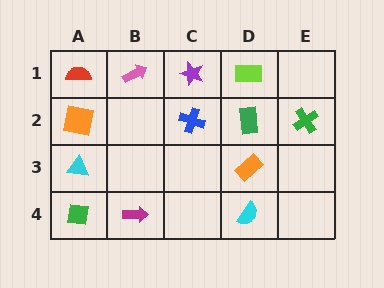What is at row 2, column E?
A green cross.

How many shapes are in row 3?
2 shapes.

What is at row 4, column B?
A magenta arrow.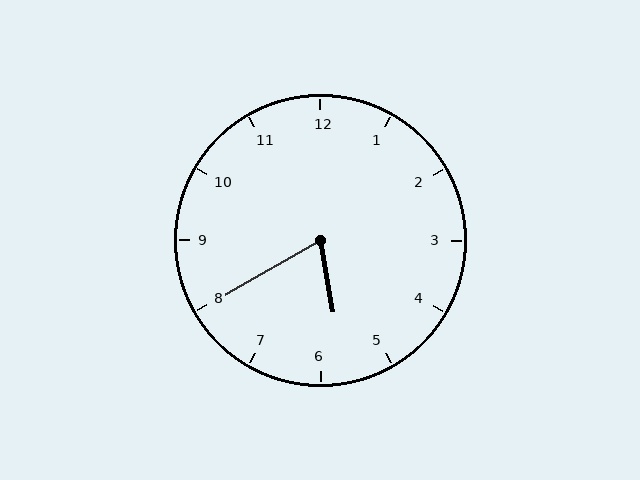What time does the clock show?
5:40.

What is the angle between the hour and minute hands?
Approximately 70 degrees.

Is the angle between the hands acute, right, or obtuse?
It is acute.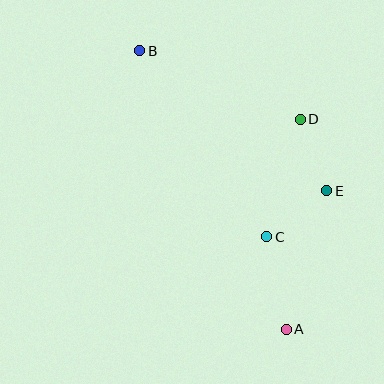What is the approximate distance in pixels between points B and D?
The distance between B and D is approximately 175 pixels.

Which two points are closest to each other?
Points C and E are closest to each other.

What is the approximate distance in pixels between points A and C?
The distance between A and C is approximately 95 pixels.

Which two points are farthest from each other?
Points A and B are farthest from each other.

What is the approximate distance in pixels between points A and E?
The distance between A and E is approximately 144 pixels.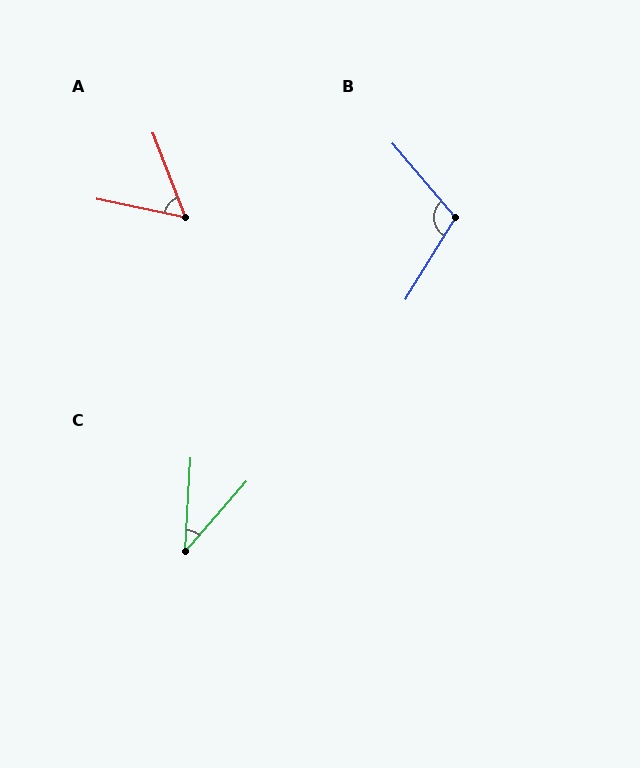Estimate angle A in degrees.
Approximately 57 degrees.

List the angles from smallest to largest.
C (38°), A (57°), B (108°).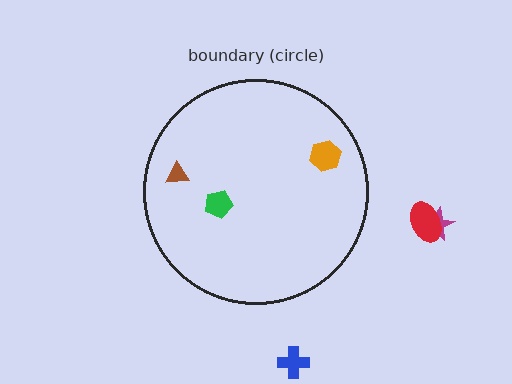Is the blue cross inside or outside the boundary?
Outside.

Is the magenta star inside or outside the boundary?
Outside.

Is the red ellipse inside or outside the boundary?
Outside.